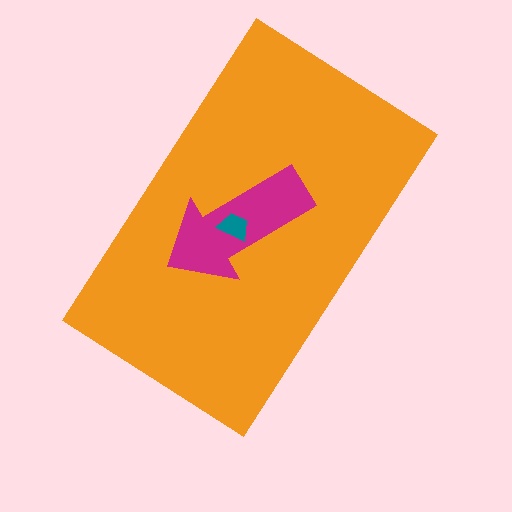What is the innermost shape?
The teal trapezoid.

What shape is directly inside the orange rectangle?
The magenta arrow.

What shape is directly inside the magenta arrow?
The teal trapezoid.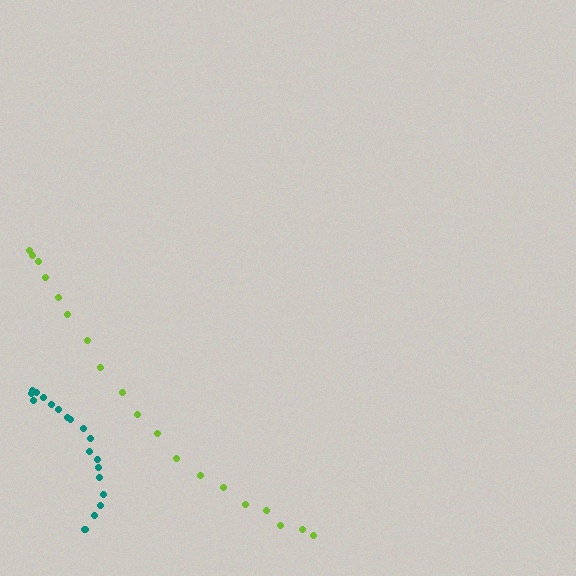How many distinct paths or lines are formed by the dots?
There are 2 distinct paths.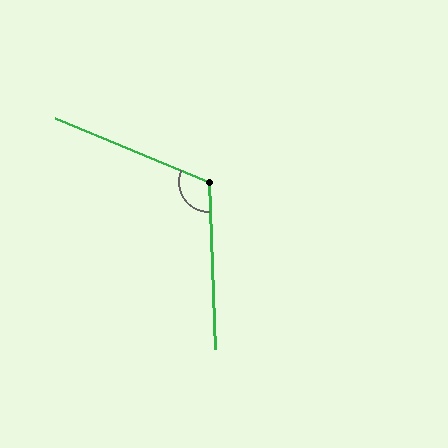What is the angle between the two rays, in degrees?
Approximately 115 degrees.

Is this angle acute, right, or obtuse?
It is obtuse.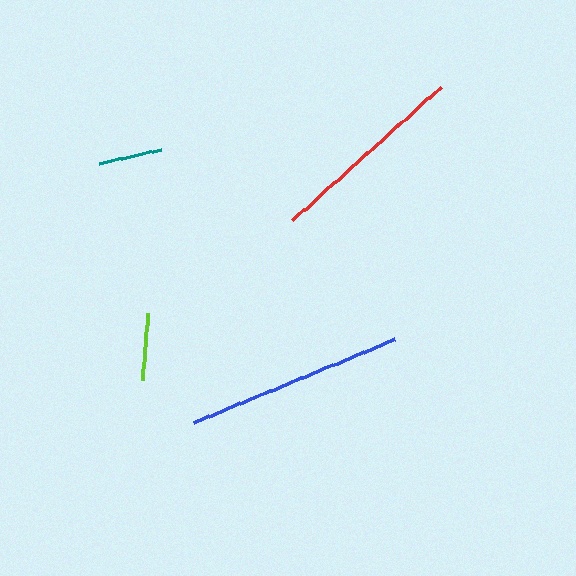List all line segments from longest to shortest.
From longest to shortest: blue, red, lime, teal.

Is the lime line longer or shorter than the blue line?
The blue line is longer than the lime line.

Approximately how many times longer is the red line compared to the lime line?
The red line is approximately 3.0 times the length of the lime line.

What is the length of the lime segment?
The lime segment is approximately 67 pixels long.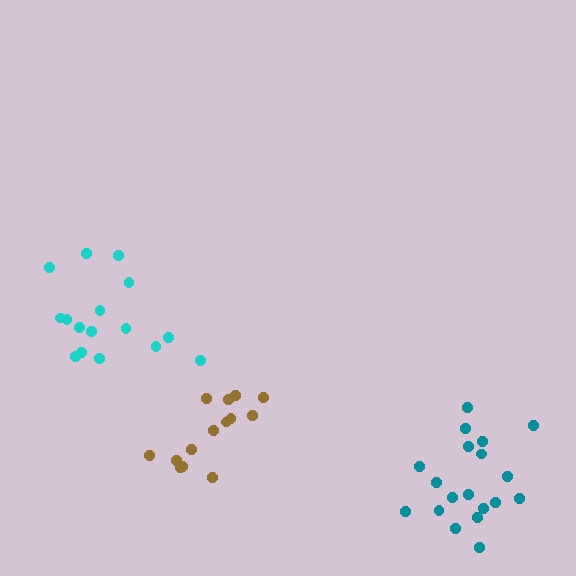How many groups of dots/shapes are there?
There are 3 groups.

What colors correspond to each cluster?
The clusters are colored: teal, cyan, brown.